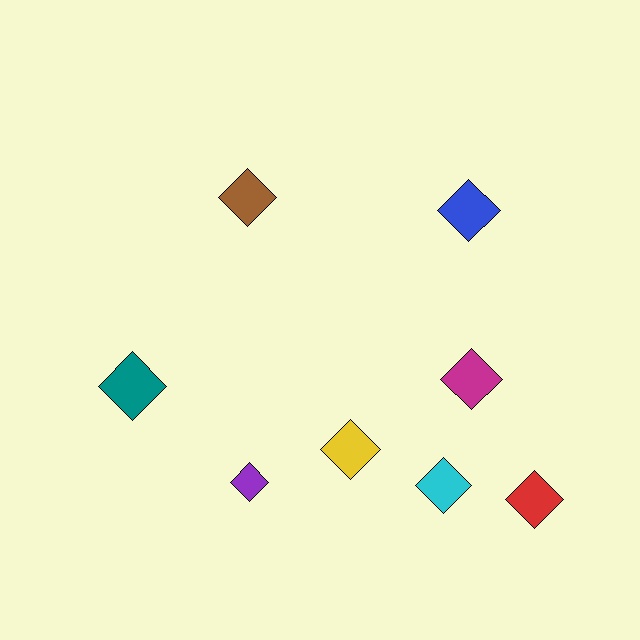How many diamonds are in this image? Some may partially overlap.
There are 8 diamonds.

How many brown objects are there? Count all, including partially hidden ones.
There is 1 brown object.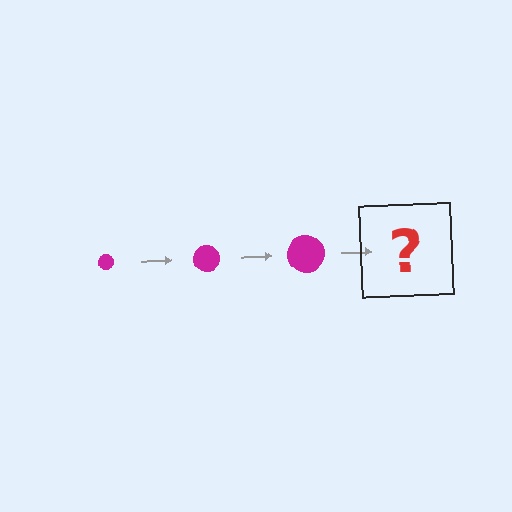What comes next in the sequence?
The next element should be a magenta circle, larger than the previous one.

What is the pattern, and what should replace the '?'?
The pattern is that the circle gets progressively larger each step. The '?' should be a magenta circle, larger than the previous one.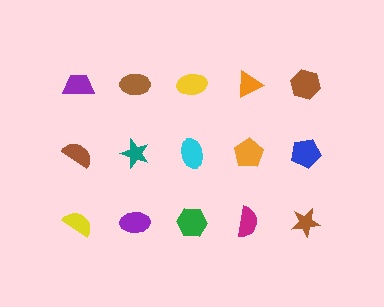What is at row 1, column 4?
An orange triangle.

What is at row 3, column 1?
A yellow semicircle.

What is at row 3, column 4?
A magenta semicircle.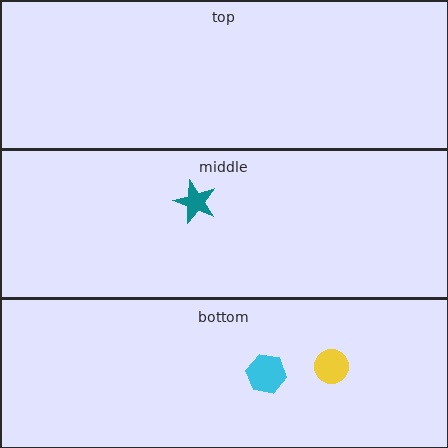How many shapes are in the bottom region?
2.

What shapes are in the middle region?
The teal star.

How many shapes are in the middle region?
1.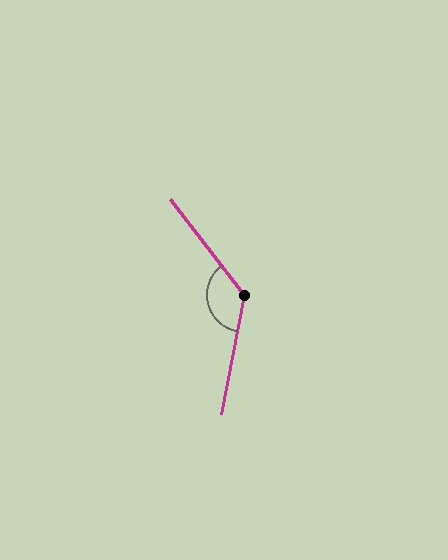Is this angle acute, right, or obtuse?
It is obtuse.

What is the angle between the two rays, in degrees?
Approximately 132 degrees.